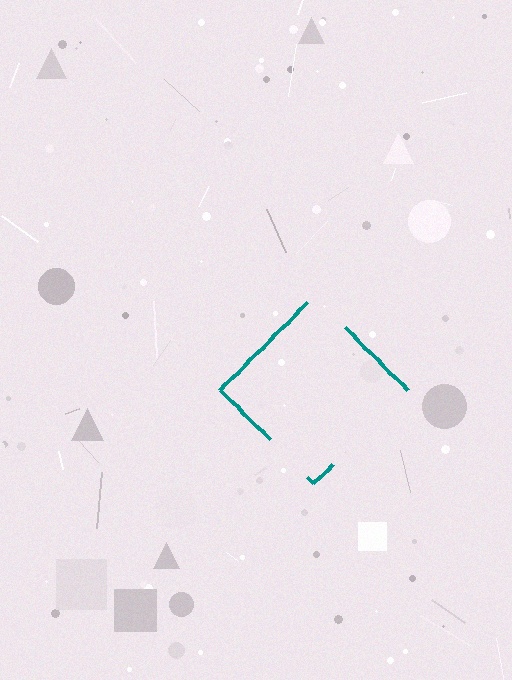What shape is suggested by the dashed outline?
The dashed outline suggests a diamond.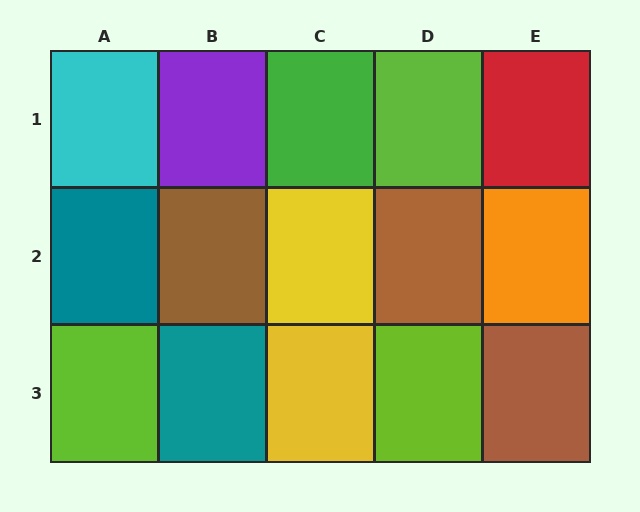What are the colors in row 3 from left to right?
Lime, teal, yellow, lime, brown.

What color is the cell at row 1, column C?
Green.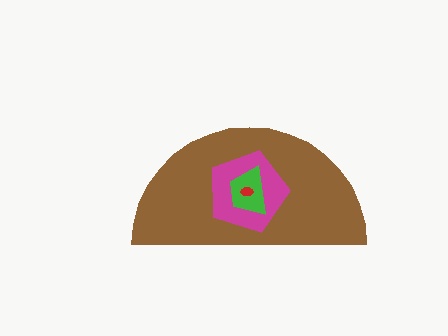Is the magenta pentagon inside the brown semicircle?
Yes.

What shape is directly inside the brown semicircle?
The magenta pentagon.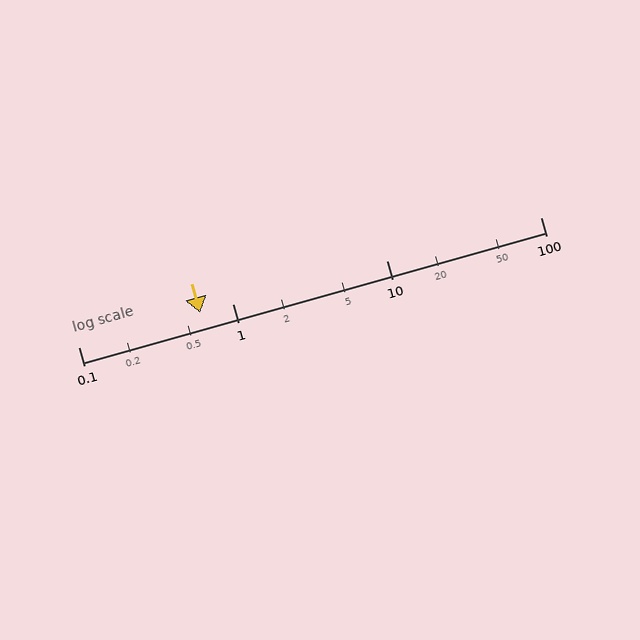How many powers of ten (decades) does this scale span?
The scale spans 3 decades, from 0.1 to 100.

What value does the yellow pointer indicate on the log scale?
The pointer indicates approximately 0.62.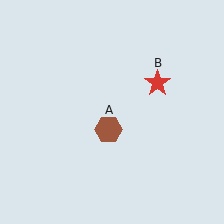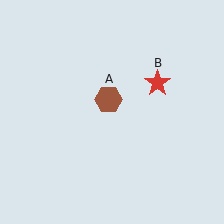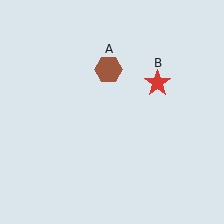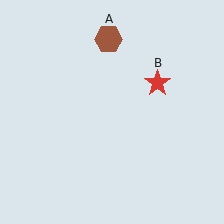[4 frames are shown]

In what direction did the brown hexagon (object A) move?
The brown hexagon (object A) moved up.